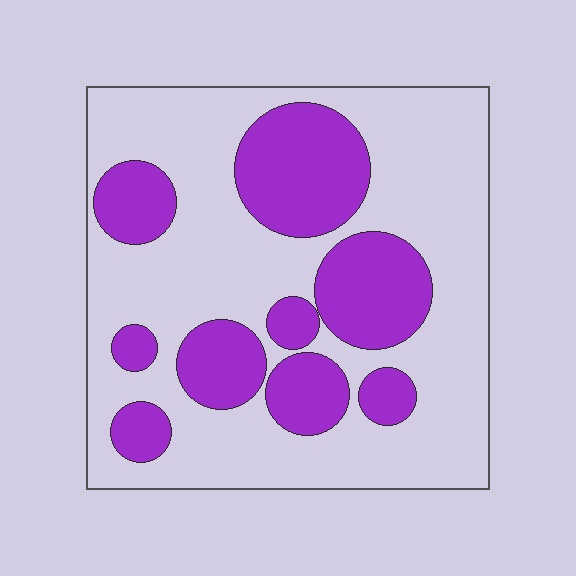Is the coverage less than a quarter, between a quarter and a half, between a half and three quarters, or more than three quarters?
Between a quarter and a half.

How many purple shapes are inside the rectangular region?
9.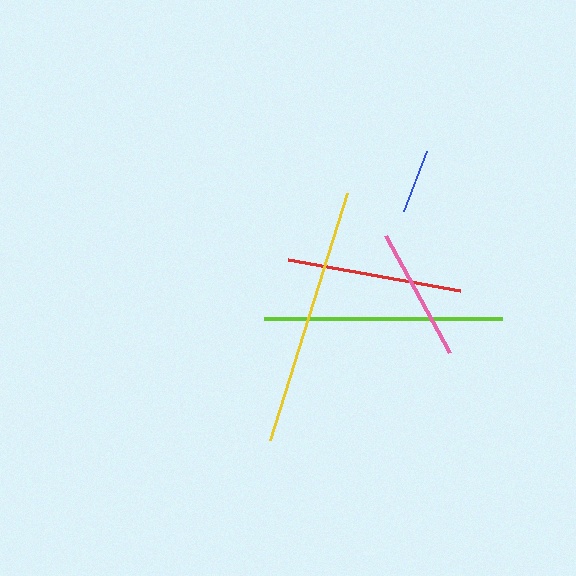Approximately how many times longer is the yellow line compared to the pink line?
The yellow line is approximately 1.9 times the length of the pink line.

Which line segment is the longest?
The yellow line is the longest at approximately 259 pixels.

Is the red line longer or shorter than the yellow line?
The yellow line is longer than the red line.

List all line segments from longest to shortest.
From longest to shortest: yellow, lime, red, pink, blue.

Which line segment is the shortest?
The blue line is the shortest at approximately 64 pixels.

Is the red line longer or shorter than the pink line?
The red line is longer than the pink line.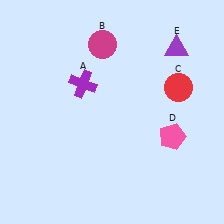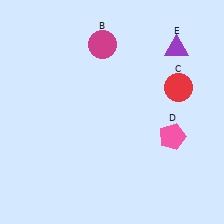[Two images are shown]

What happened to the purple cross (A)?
The purple cross (A) was removed in Image 2. It was in the top-left area of Image 1.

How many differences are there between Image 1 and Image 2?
There is 1 difference between the two images.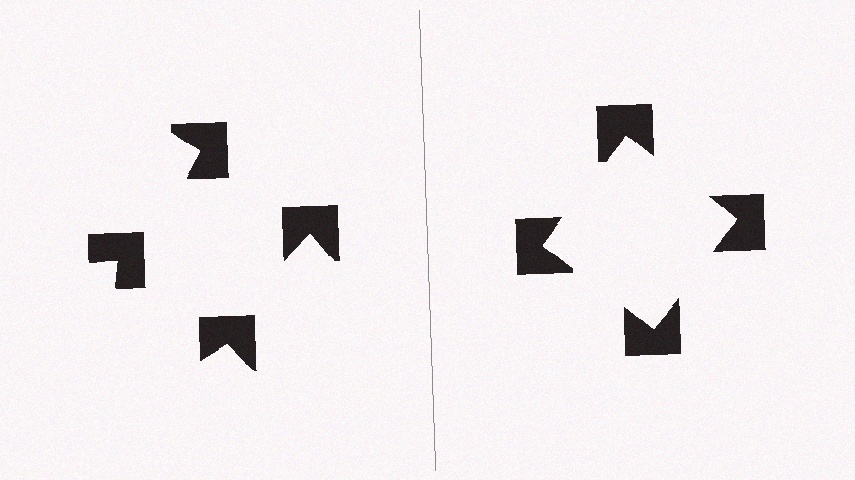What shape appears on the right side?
An illusory square.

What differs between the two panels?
The notched squares are positioned identically on both sides; only the wedge orientations differ. On the right they align to a square; on the left they are misaligned.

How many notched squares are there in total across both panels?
8 — 4 on each side.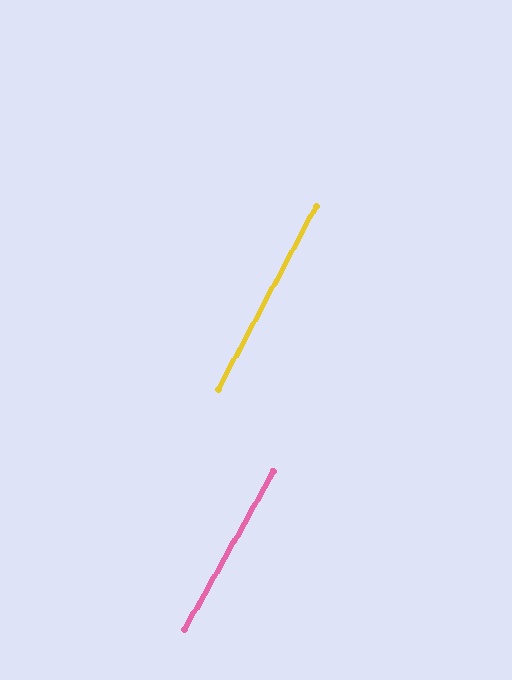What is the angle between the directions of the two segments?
Approximately 1 degree.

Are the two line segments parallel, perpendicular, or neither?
Parallel — their directions differ by only 1.2°.